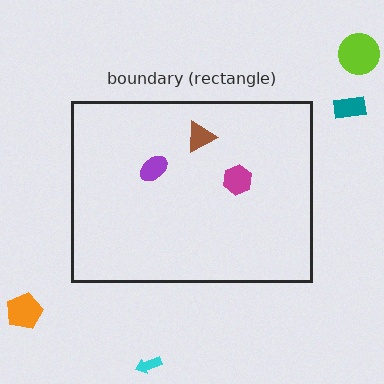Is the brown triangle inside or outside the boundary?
Inside.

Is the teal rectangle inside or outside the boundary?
Outside.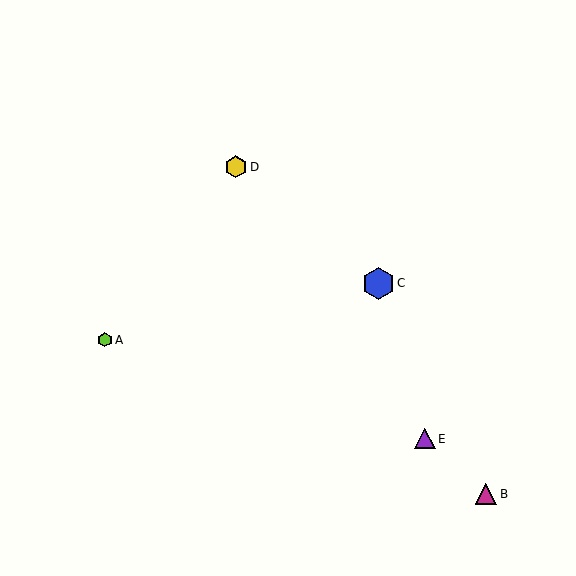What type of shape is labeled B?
Shape B is a magenta triangle.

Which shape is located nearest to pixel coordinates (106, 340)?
The lime hexagon (labeled A) at (105, 340) is nearest to that location.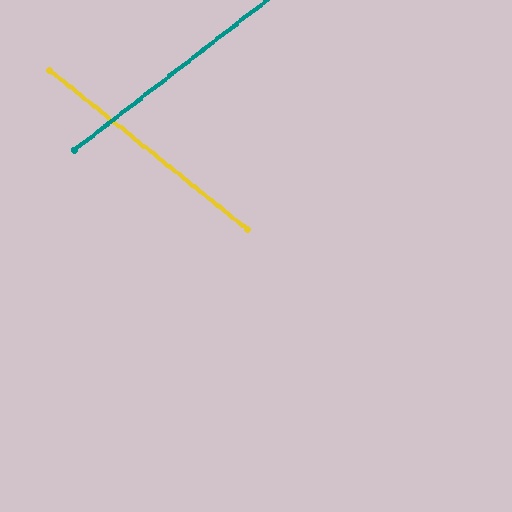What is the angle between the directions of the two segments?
Approximately 77 degrees.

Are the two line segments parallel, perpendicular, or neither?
Neither parallel nor perpendicular — they differ by about 77°.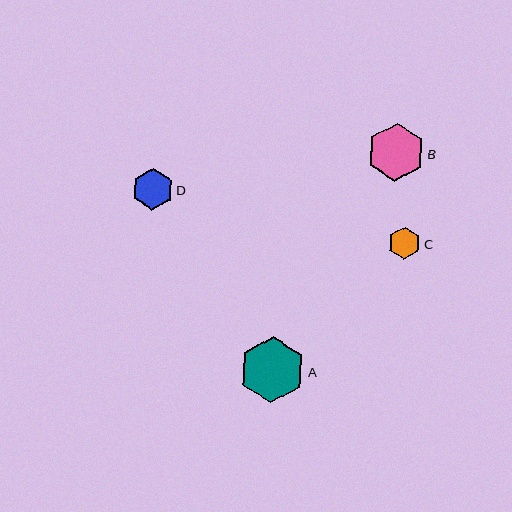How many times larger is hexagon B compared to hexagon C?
Hexagon B is approximately 1.8 times the size of hexagon C.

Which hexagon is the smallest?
Hexagon C is the smallest with a size of approximately 32 pixels.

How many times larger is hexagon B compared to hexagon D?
Hexagon B is approximately 1.4 times the size of hexagon D.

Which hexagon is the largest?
Hexagon A is the largest with a size of approximately 66 pixels.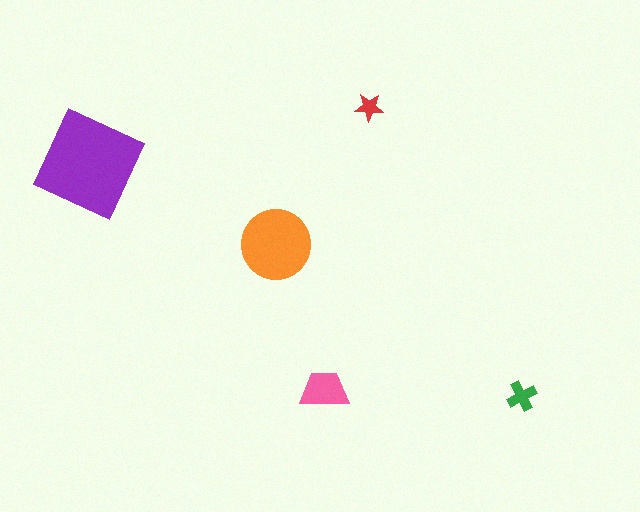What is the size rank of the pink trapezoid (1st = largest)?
3rd.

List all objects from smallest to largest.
The red star, the green cross, the pink trapezoid, the orange circle, the purple diamond.